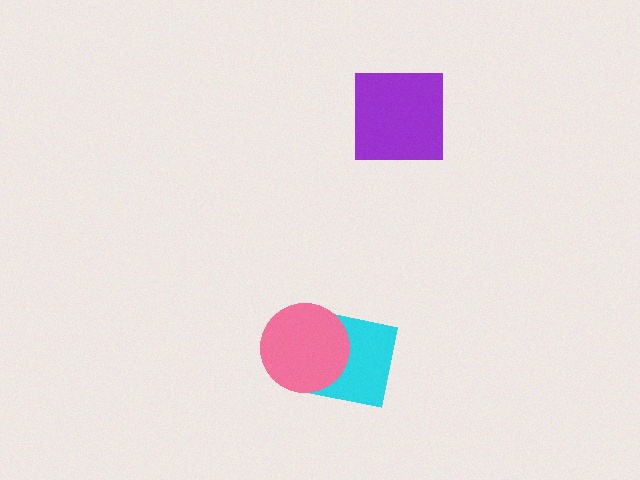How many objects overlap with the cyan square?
1 object overlaps with the cyan square.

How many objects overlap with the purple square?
0 objects overlap with the purple square.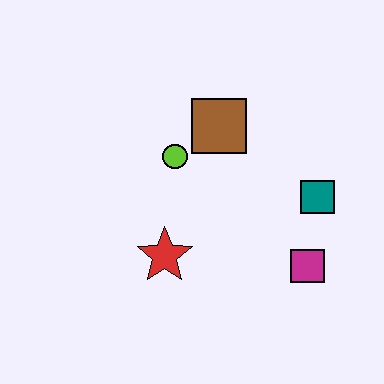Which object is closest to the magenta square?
The teal square is closest to the magenta square.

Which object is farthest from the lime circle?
The magenta square is farthest from the lime circle.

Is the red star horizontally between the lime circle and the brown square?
No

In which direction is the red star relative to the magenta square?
The red star is to the left of the magenta square.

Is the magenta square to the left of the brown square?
No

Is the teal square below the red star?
No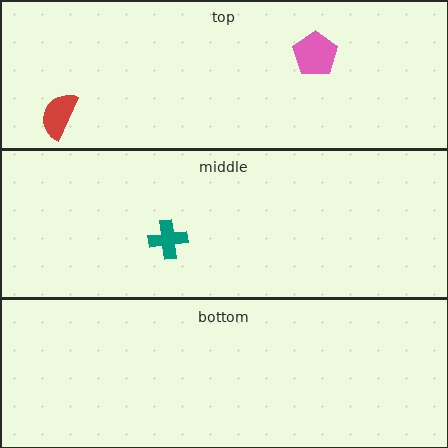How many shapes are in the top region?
2.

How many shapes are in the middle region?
1.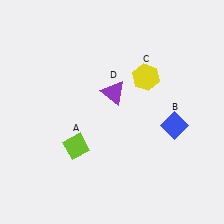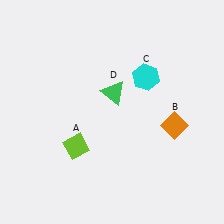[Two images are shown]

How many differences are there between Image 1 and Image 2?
There are 3 differences between the two images.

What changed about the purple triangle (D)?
In Image 1, D is purple. In Image 2, it changed to green.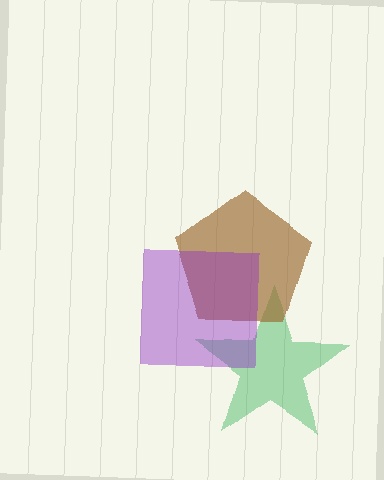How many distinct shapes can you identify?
There are 3 distinct shapes: a green star, a brown pentagon, a purple square.